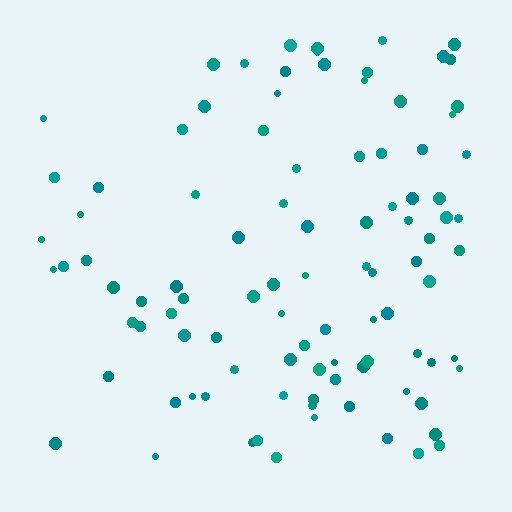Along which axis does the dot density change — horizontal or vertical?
Horizontal.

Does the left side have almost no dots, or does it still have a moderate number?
Still a moderate number, just noticeably fewer than the right.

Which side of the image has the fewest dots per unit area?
The left.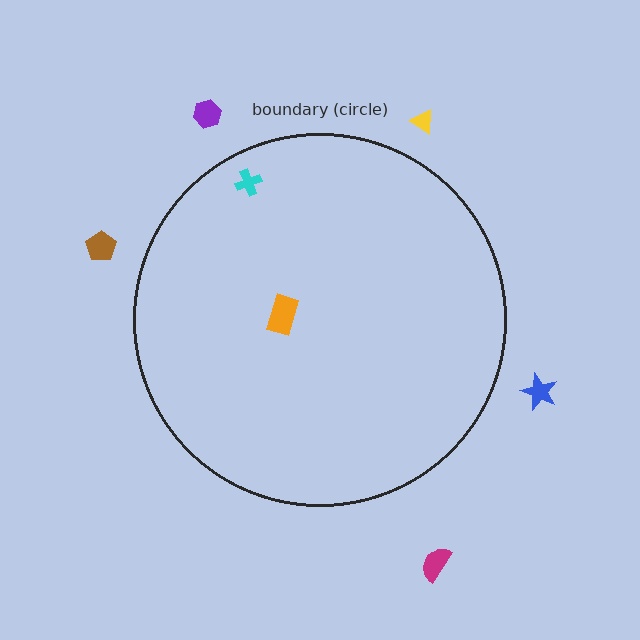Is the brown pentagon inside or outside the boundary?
Outside.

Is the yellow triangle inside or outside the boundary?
Outside.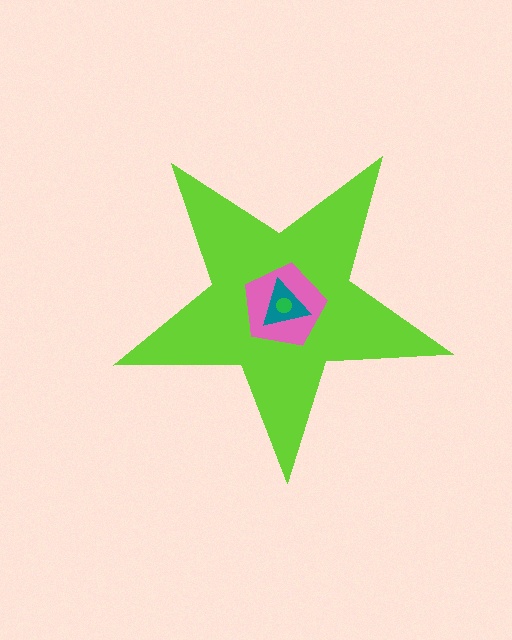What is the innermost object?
The green circle.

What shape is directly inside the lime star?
The pink pentagon.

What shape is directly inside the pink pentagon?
The teal triangle.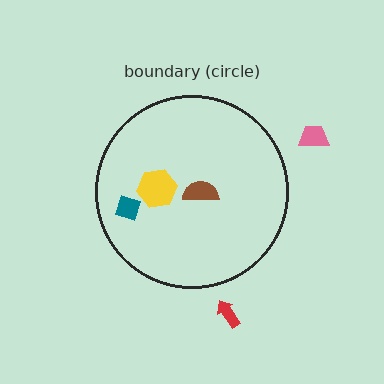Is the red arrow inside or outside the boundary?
Outside.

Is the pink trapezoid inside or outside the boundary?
Outside.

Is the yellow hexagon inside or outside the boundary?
Inside.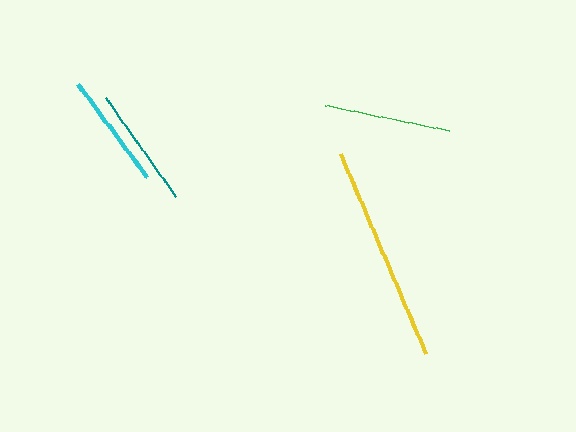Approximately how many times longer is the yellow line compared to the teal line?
The yellow line is approximately 1.8 times the length of the teal line.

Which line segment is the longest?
The yellow line is the longest at approximately 218 pixels.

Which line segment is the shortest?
The cyan line is the shortest at approximately 116 pixels.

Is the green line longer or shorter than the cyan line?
The green line is longer than the cyan line.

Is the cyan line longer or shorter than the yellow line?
The yellow line is longer than the cyan line.